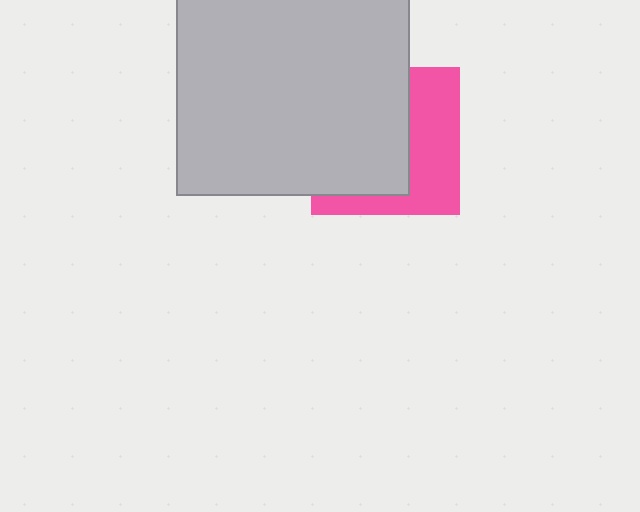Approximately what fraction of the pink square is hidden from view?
Roughly 57% of the pink square is hidden behind the light gray square.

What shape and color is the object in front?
The object in front is a light gray square.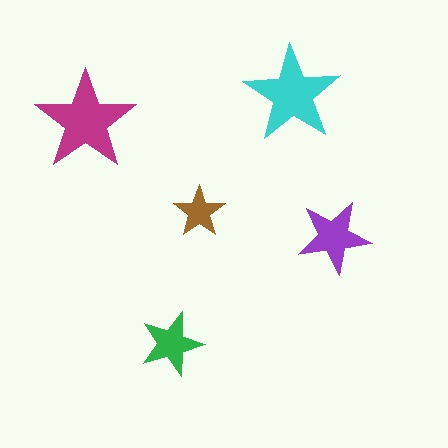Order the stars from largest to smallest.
the magenta one, the cyan one, the purple one, the green one, the brown one.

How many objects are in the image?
There are 5 objects in the image.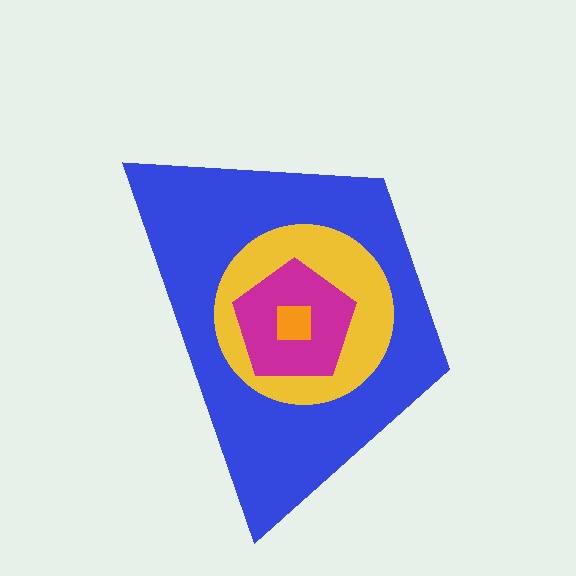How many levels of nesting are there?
4.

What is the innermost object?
The orange square.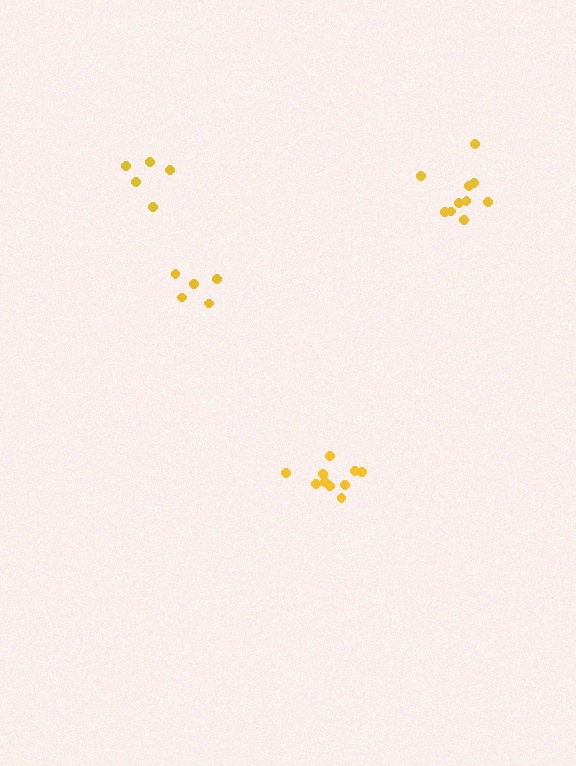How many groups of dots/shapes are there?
There are 4 groups.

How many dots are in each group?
Group 1: 5 dots, Group 2: 10 dots, Group 3: 5 dots, Group 4: 10 dots (30 total).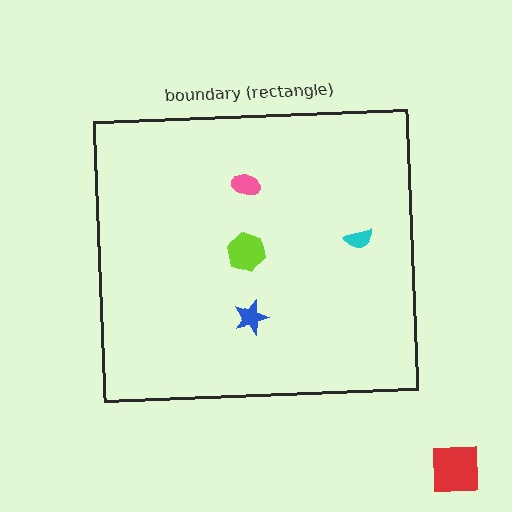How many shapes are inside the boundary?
4 inside, 1 outside.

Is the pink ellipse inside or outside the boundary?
Inside.